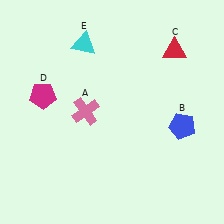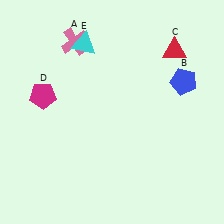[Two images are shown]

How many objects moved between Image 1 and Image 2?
2 objects moved between the two images.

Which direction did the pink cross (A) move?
The pink cross (A) moved up.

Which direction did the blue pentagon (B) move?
The blue pentagon (B) moved up.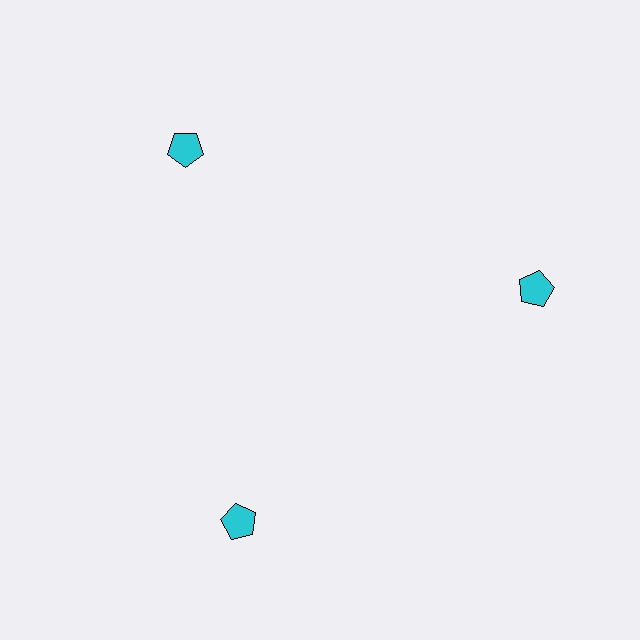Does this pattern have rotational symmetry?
Yes, this pattern has 3-fold rotational symmetry. It looks the same after rotating 120 degrees around the center.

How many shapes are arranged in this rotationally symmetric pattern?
There are 3 shapes, arranged in 3 groups of 1.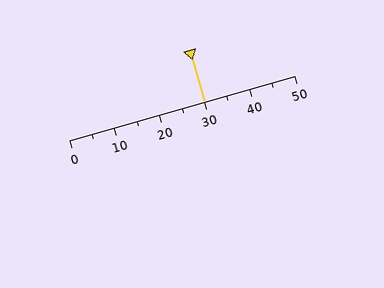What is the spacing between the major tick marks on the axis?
The major ticks are spaced 10 apart.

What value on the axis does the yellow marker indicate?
The marker indicates approximately 30.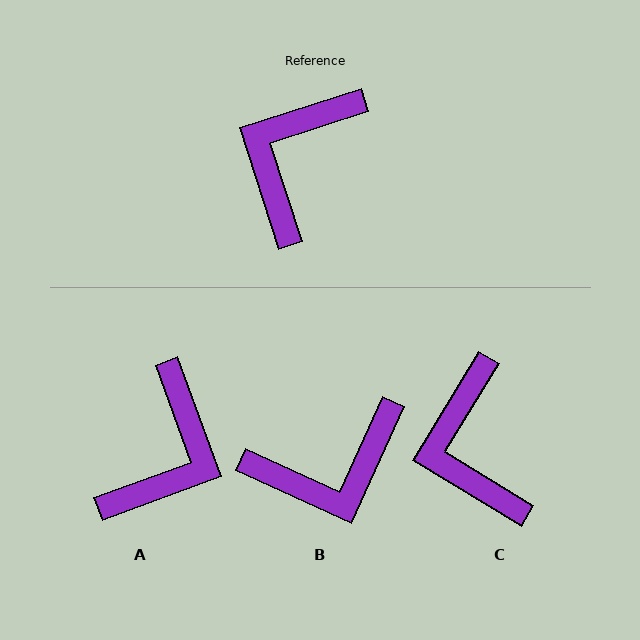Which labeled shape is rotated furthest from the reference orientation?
A, about 178 degrees away.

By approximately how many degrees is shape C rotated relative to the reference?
Approximately 41 degrees counter-clockwise.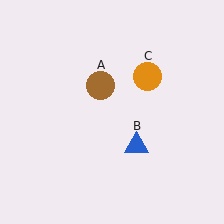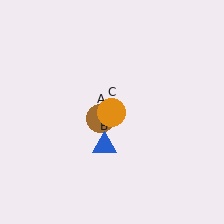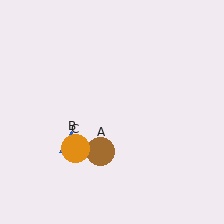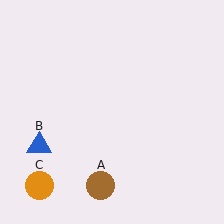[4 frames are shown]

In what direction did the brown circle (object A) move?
The brown circle (object A) moved down.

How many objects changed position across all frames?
3 objects changed position: brown circle (object A), blue triangle (object B), orange circle (object C).